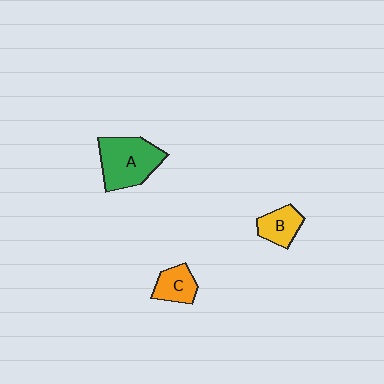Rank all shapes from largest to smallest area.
From largest to smallest: A (green), B (yellow), C (orange).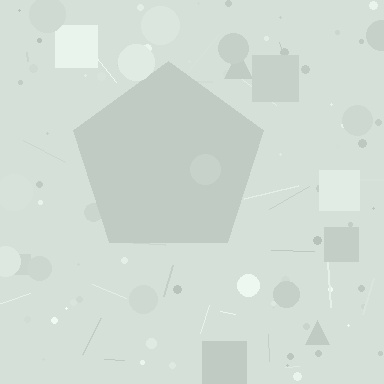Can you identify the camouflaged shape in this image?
The camouflaged shape is a pentagon.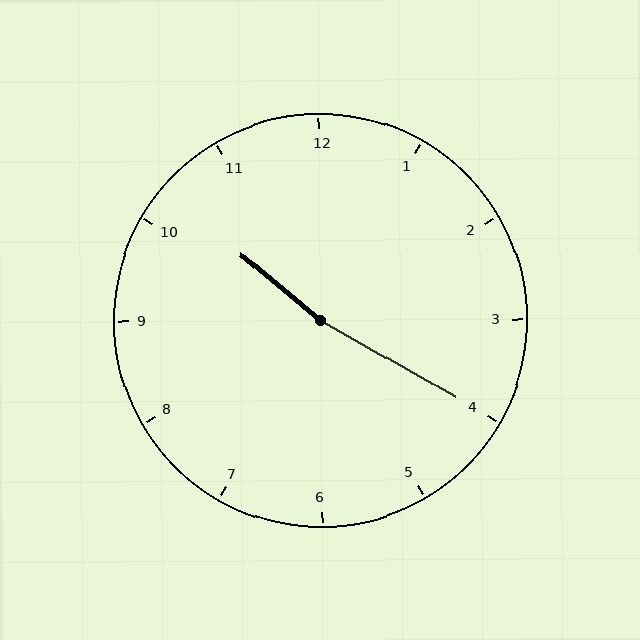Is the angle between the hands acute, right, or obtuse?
It is obtuse.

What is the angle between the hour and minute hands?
Approximately 170 degrees.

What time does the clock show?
10:20.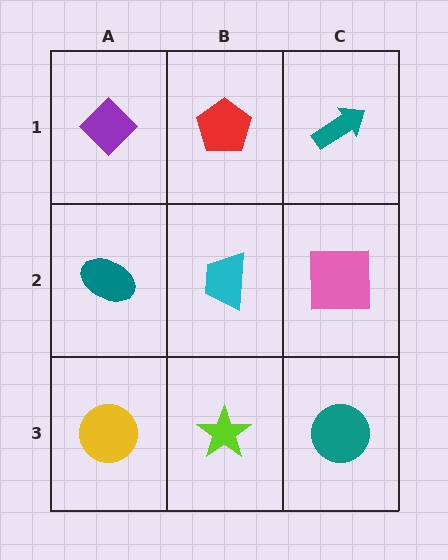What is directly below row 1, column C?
A pink square.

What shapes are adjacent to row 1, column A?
A teal ellipse (row 2, column A), a red pentagon (row 1, column B).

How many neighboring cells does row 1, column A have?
2.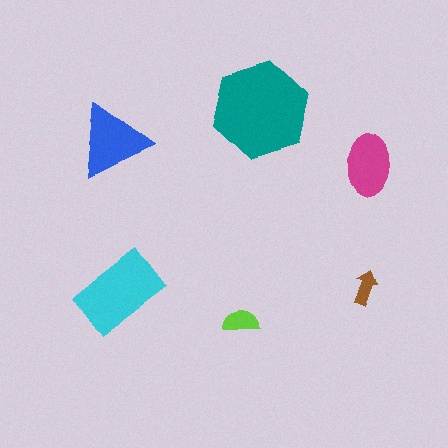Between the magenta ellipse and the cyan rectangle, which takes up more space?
The cyan rectangle.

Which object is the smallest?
The brown arrow.